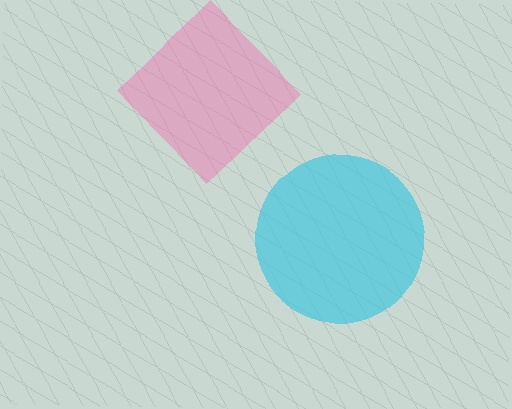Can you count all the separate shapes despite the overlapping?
Yes, there are 2 separate shapes.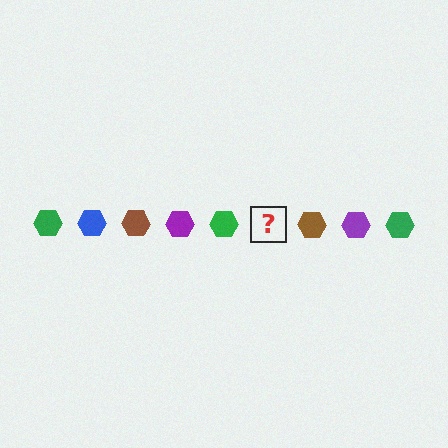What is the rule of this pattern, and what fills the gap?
The rule is that the pattern cycles through green, blue, brown, purple hexagons. The gap should be filled with a blue hexagon.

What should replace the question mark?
The question mark should be replaced with a blue hexagon.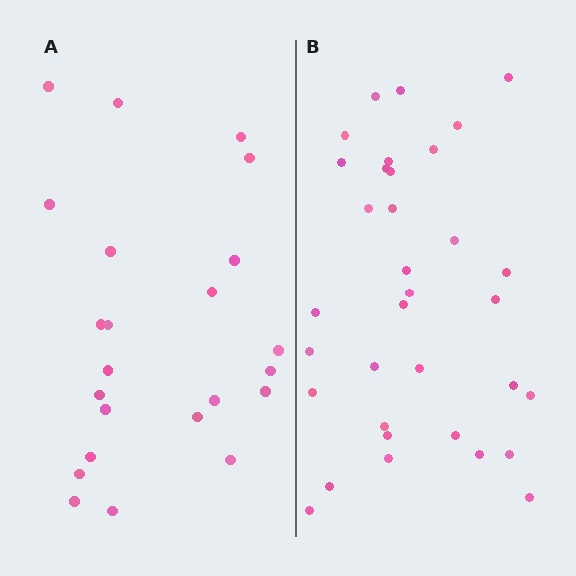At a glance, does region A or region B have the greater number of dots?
Region B (the right region) has more dots.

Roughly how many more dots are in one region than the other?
Region B has roughly 12 or so more dots than region A.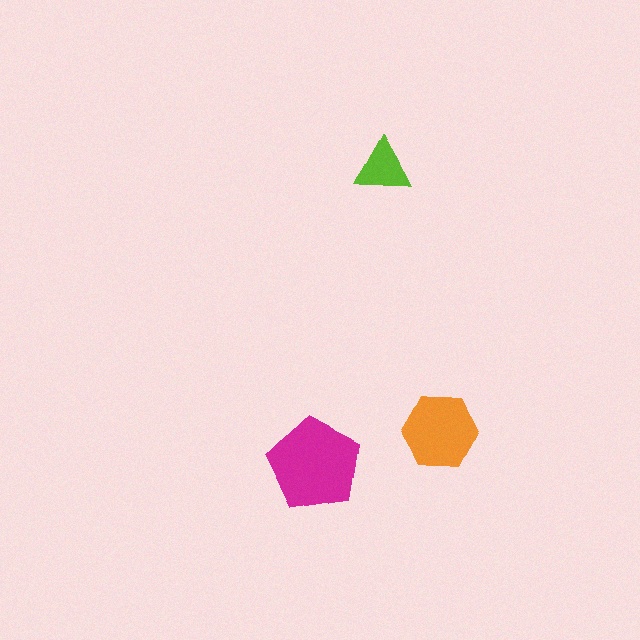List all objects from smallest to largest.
The lime triangle, the orange hexagon, the magenta pentagon.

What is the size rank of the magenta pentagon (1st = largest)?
1st.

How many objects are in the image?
There are 3 objects in the image.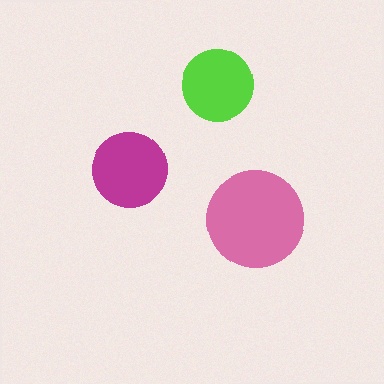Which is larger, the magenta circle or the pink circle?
The pink one.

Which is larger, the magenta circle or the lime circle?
The magenta one.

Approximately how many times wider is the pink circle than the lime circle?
About 1.5 times wider.